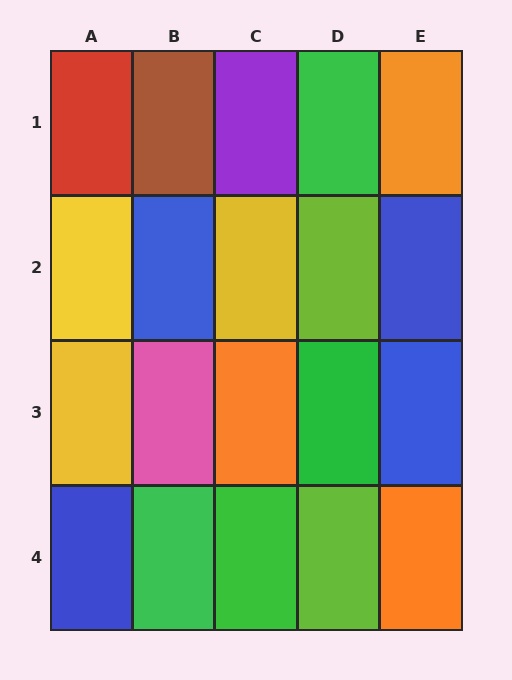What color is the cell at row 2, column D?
Lime.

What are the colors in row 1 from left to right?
Red, brown, purple, green, orange.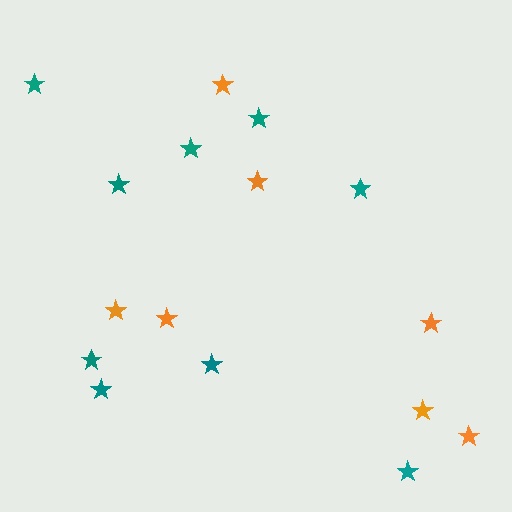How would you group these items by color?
There are 2 groups: one group of orange stars (7) and one group of teal stars (9).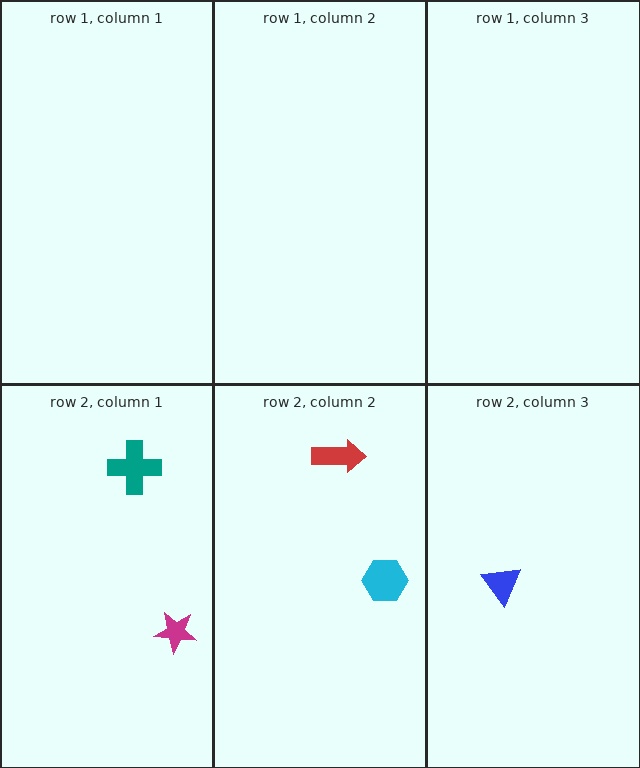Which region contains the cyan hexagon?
The row 2, column 2 region.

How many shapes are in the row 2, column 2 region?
2.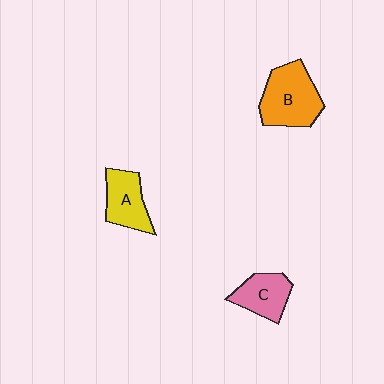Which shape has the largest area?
Shape B (orange).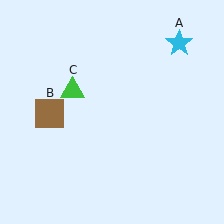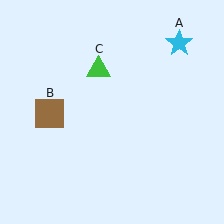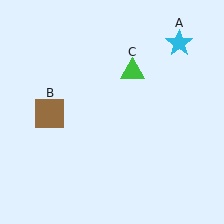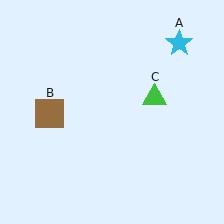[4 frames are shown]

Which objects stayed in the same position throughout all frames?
Cyan star (object A) and brown square (object B) remained stationary.